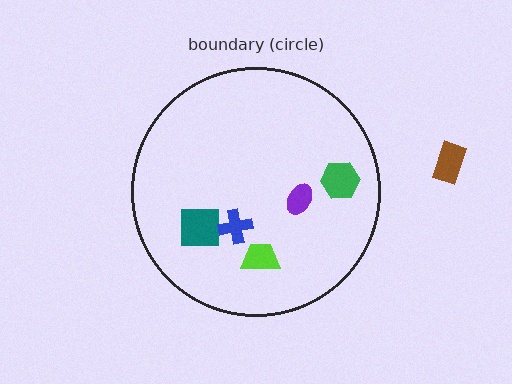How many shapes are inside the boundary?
5 inside, 1 outside.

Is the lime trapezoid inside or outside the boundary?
Inside.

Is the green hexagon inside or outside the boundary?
Inside.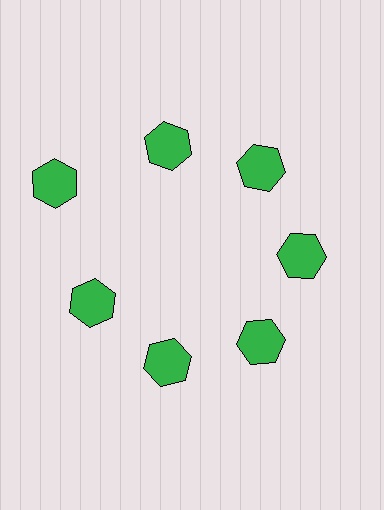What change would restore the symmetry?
The symmetry would be restored by moving it inward, back onto the ring so that all 7 hexagons sit at equal angles and equal distance from the center.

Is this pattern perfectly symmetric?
No. The 7 green hexagons are arranged in a ring, but one element near the 10 o'clock position is pushed outward from the center, breaking the 7-fold rotational symmetry.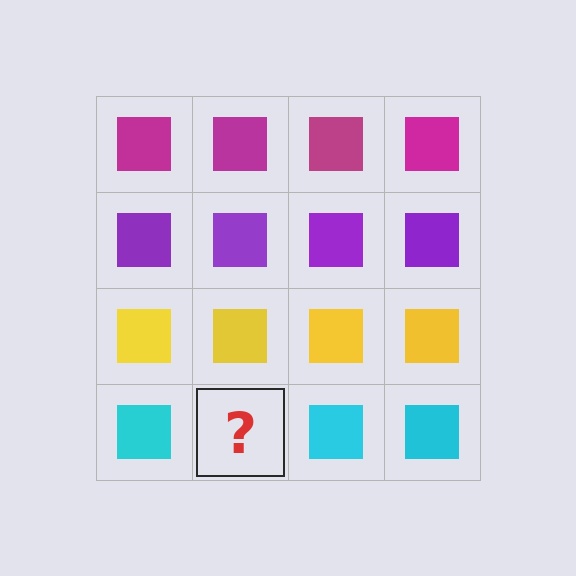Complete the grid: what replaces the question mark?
The question mark should be replaced with a cyan square.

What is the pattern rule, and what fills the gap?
The rule is that each row has a consistent color. The gap should be filled with a cyan square.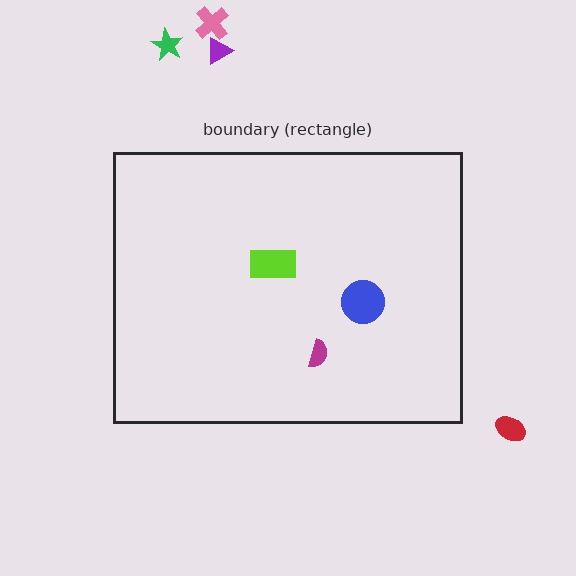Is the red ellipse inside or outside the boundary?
Outside.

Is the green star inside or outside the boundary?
Outside.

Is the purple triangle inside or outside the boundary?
Outside.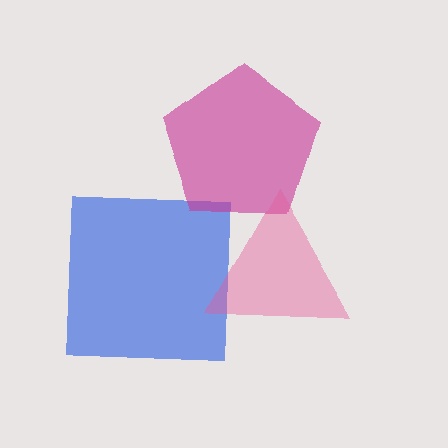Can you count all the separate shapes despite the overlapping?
Yes, there are 3 separate shapes.